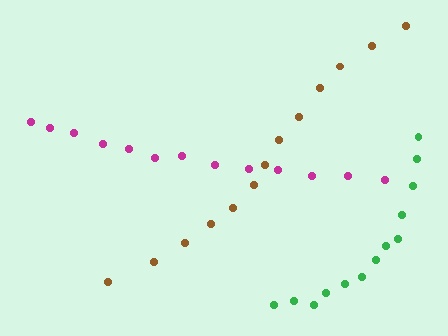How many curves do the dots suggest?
There are 3 distinct paths.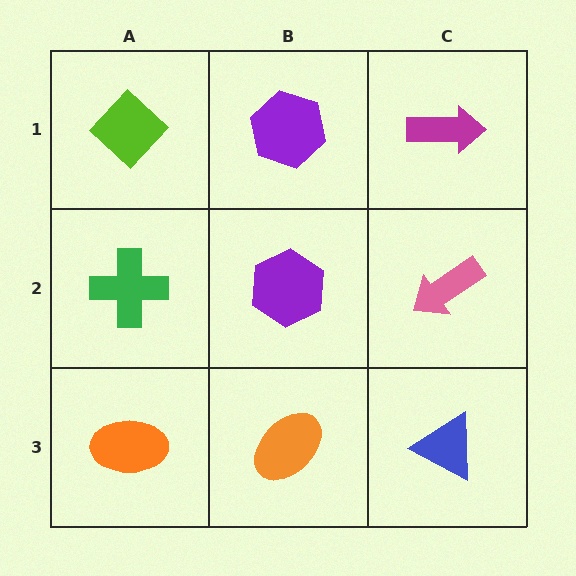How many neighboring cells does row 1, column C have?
2.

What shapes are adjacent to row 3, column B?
A purple hexagon (row 2, column B), an orange ellipse (row 3, column A), a blue triangle (row 3, column C).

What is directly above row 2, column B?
A purple hexagon.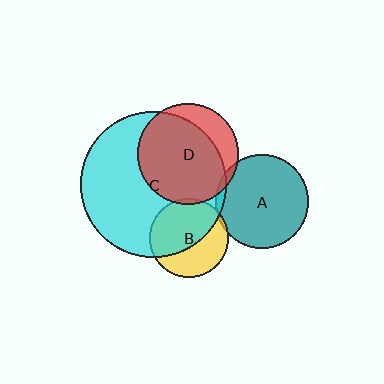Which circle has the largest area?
Circle C (cyan).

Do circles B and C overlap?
Yes.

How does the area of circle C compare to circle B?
Approximately 3.4 times.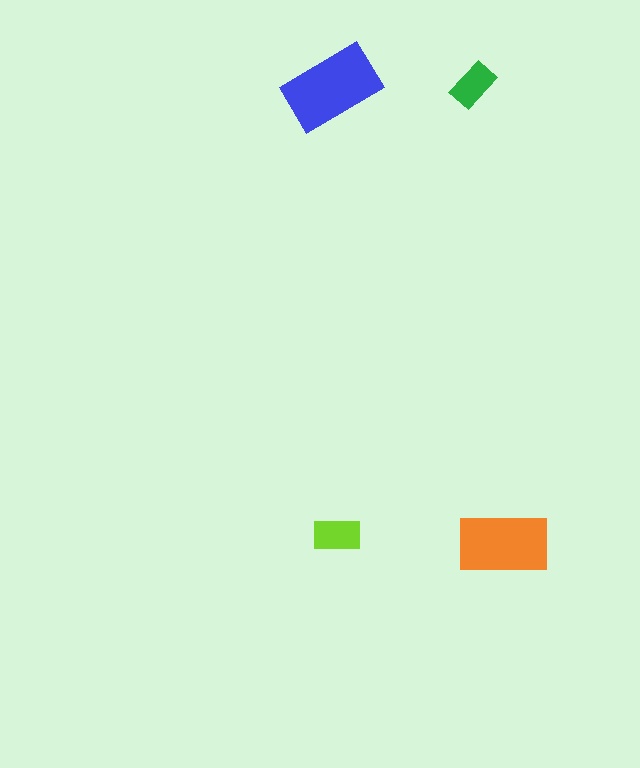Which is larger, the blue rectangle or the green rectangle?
The blue one.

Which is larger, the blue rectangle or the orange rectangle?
The blue one.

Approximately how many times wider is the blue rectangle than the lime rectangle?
About 2 times wider.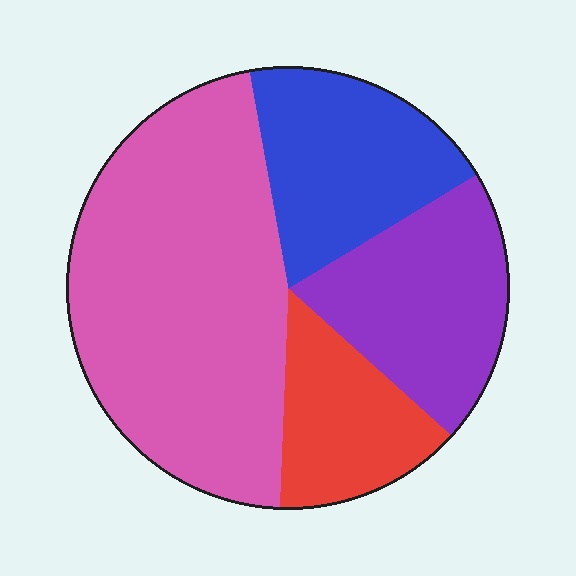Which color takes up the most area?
Pink, at roughly 45%.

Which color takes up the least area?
Red, at roughly 15%.